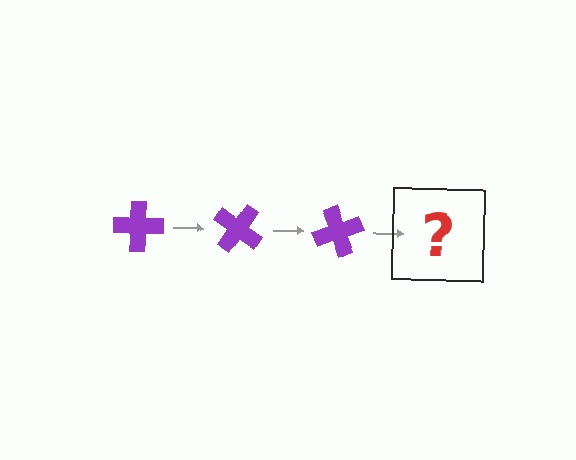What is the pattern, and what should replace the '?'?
The pattern is that the cross rotates 35 degrees each step. The '?' should be a purple cross rotated 105 degrees.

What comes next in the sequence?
The next element should be a purple cross rotated 105 degrees.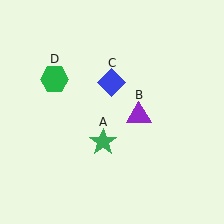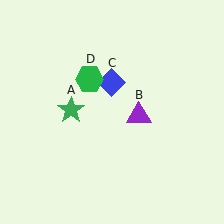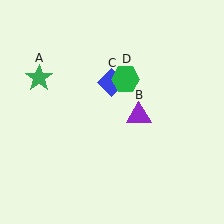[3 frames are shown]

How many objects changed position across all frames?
2 objects changed position: green star (object A), green hexagon (object D).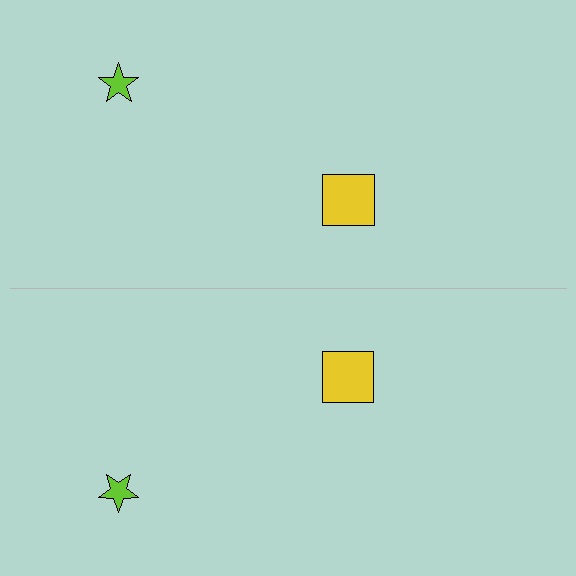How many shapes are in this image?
There are 4 shapes in this image.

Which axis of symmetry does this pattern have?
The pattern has a horizontal axis of symmetry running through the center of the image.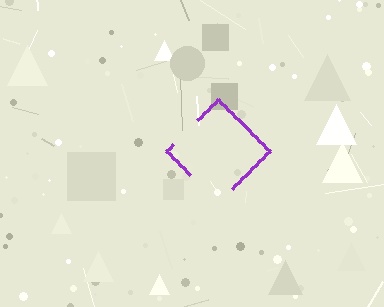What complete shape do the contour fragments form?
The contour fragments form a diamond.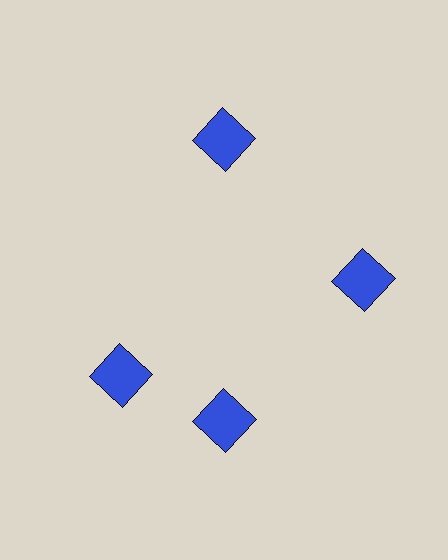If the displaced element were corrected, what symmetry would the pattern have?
It would have 4-fold rotational symmetry — the pattern would map onto itself every 90 degrees.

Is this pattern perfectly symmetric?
No. The 4 blue squares are arranged in a ring, but one element near the 9 o'clock position is rotated out of alignment along the ring, breaking the 4-fold rotational symmetry.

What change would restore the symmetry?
The symmetry would be restored by rotating it back into even spacing with its neighbors so that all 4 squares sit at equal angles and equal distance from the center.